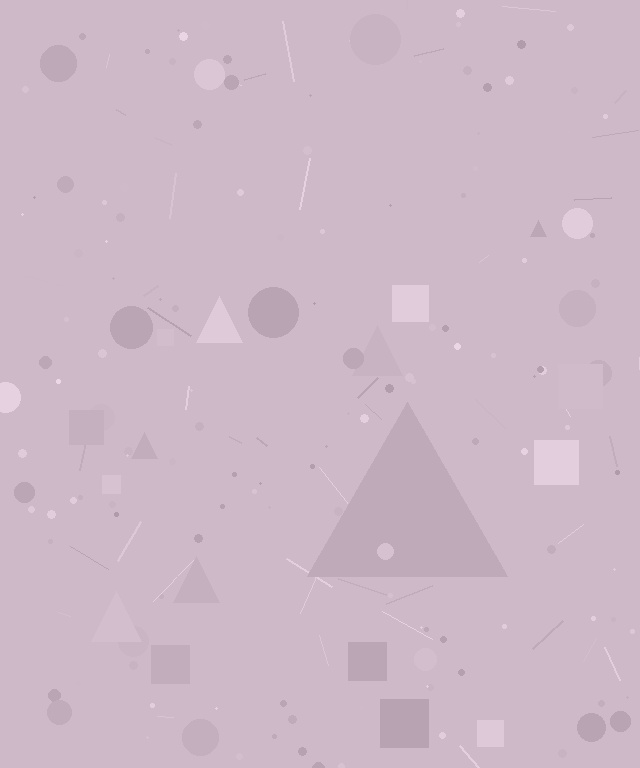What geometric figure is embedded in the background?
A triangle is embedded in the background.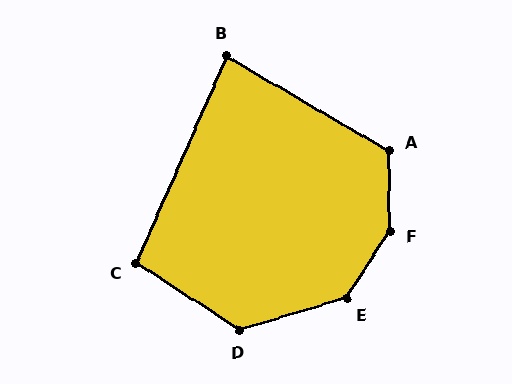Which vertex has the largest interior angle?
F, at approximately 147 degrees.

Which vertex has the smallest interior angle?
B, at approximately 83 degrees.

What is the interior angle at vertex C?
Approximately 100 degrees (obtuse).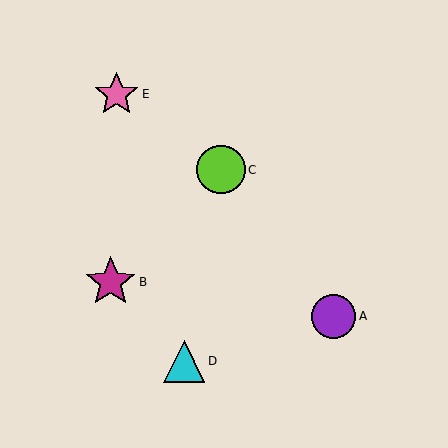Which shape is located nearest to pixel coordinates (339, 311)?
The purple circle (labeled A) at (334, 316) is nearest to that location.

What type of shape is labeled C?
Shape C is a lime circle.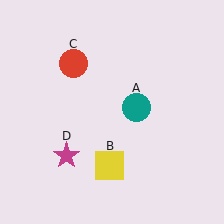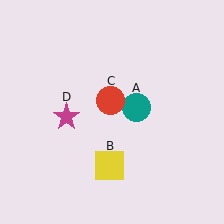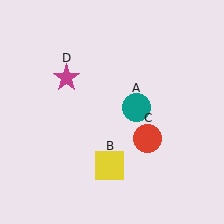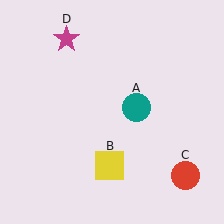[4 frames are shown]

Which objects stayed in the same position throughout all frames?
Teal circle (object A) and yellow square (object B) remained stationary.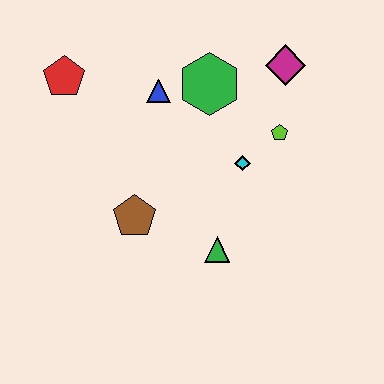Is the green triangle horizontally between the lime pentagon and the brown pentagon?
Yes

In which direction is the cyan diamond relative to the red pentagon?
The cyan diamond is to the right of the red pentagon.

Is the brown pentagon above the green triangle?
Yes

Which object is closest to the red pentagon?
The blue triangle is closest to the red pentagon.